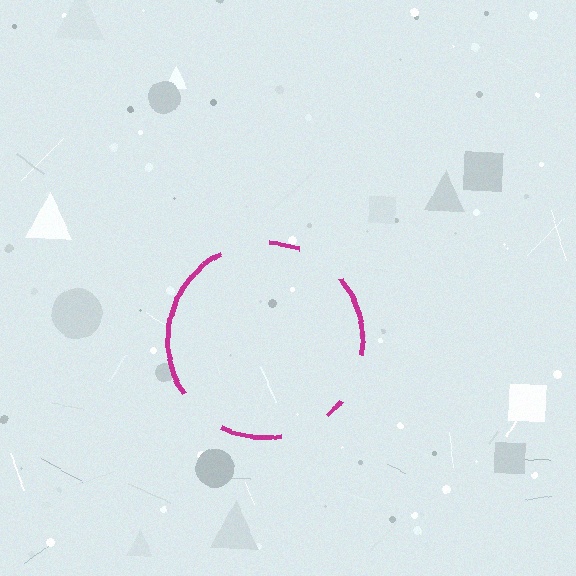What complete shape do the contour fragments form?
The contour fragments form a circle.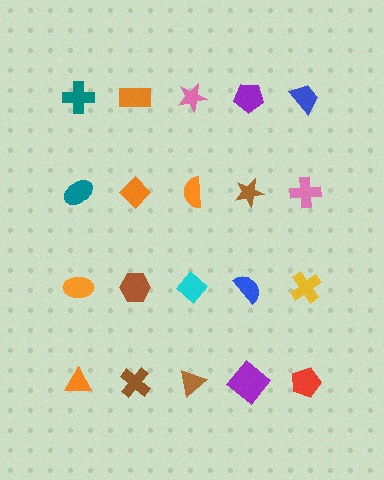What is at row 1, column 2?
An orange rectangle.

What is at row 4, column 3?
A brown triangle.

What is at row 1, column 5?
A blue trapezoid.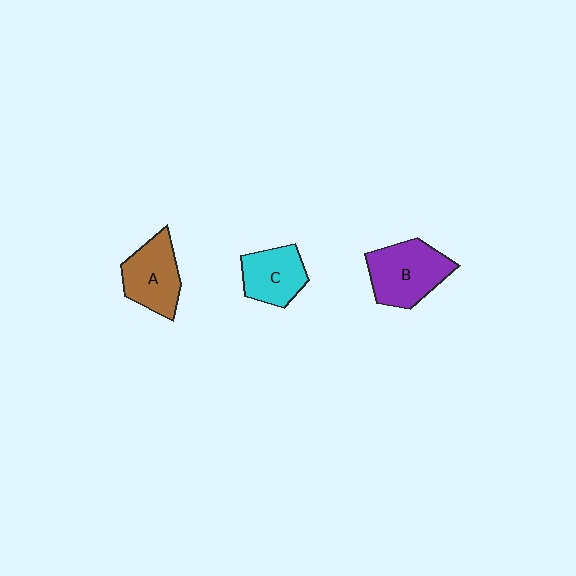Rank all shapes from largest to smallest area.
From largest to smallest: B (purple), A (brown), C (cyan).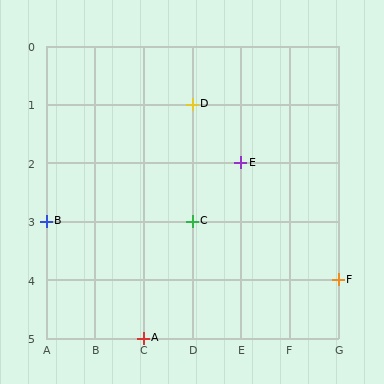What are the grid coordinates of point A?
Point A is at grid coordinates (C, 5).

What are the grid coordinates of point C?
Point C is at grid coordinates (D, 3).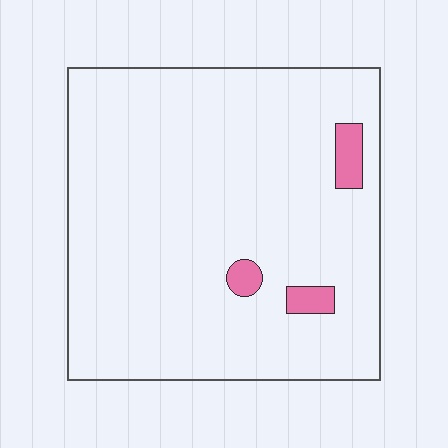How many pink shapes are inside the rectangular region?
3.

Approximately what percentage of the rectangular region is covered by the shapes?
Approximately 5%.